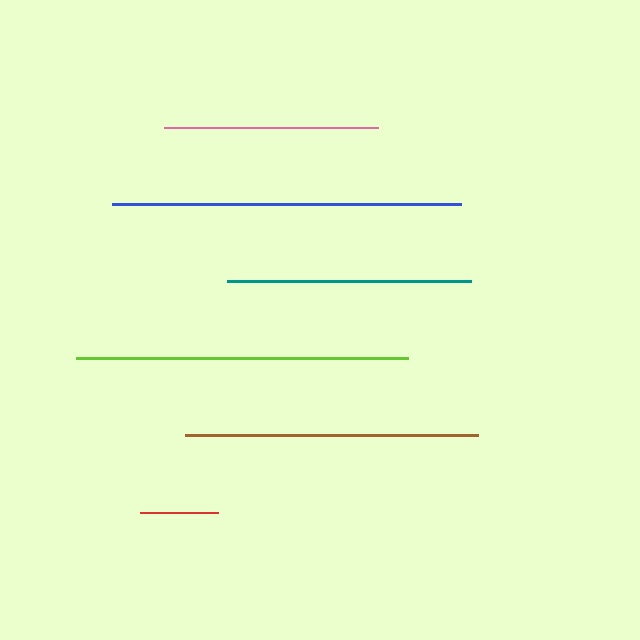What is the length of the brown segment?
The brown segment is approximately 293 pixels long.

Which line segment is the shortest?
The red line is the shortest at approximately 78 pixels.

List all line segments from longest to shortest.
From longest to shortest: blue, lime, brown, teal, pink, red.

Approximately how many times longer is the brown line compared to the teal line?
The brown line is approximately 1.2 times the length of the teal line.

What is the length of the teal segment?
The teal segment is approximately 244 pixels long.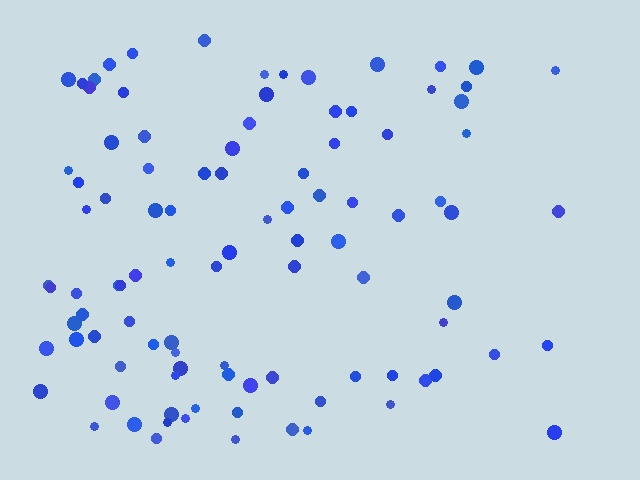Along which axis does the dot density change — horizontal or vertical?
Horizontal.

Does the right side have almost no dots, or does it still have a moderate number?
Still a moderate number, just noticeably fewer than the left.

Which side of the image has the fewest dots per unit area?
The right.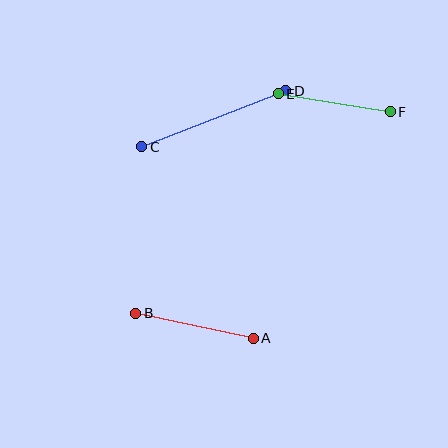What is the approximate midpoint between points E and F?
The midpoint is at approximately (334, 103) pixels.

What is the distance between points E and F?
The distance is approximately 114 pixels.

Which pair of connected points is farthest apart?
Points C and D are farthest apart.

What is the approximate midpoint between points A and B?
The midpoint is at approximately (194, 326) pixels.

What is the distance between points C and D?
The distance is approximately 155 pixels.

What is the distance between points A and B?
The distance is approximately 120 pixels.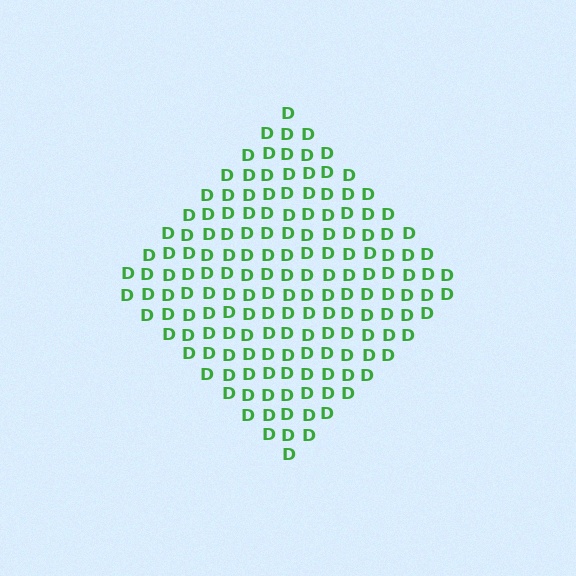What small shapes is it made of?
It is made of small letter D's.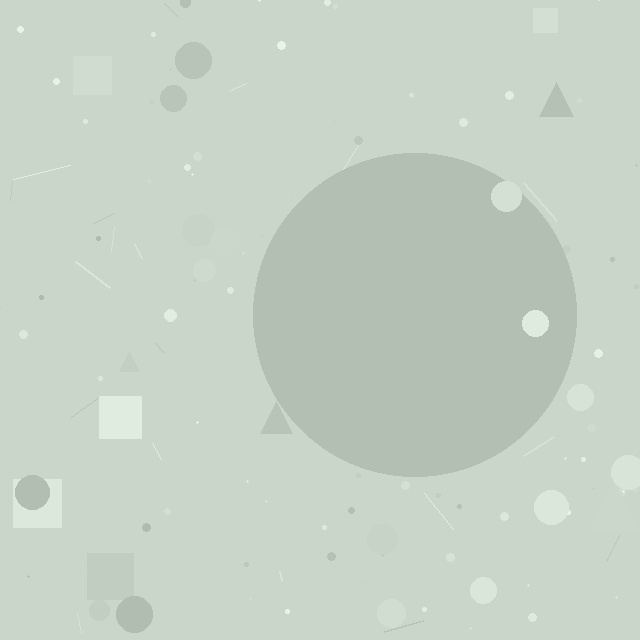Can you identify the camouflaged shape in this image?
The camouflaged shape is a circle.